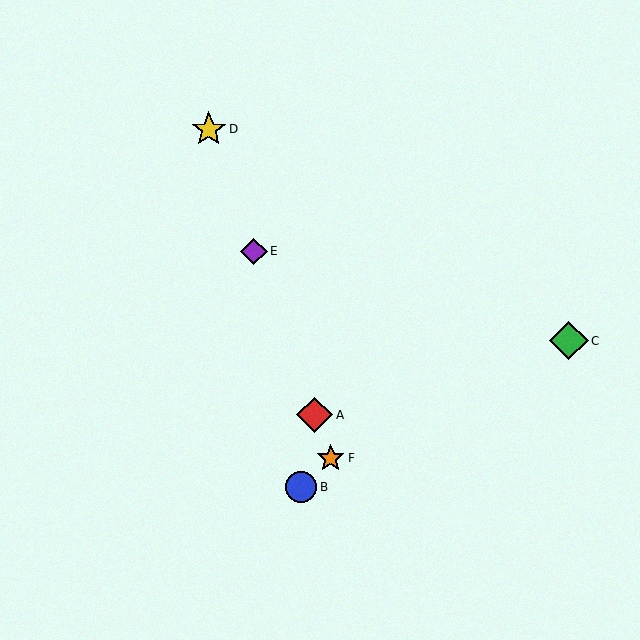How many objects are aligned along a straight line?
4 objects (A, D, E, F) are aligned along a straight line.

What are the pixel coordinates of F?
Object F is at (331, 458).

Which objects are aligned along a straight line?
Objects A, D, E, F are aligned along a straight line.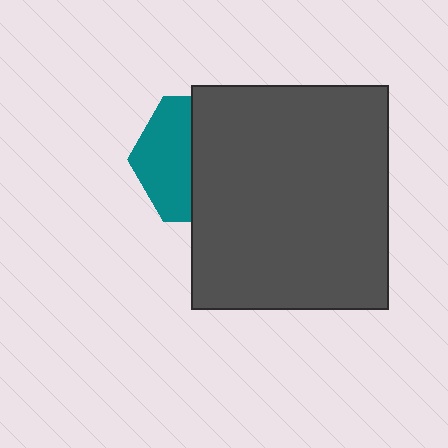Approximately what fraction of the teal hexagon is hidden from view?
Roughly 58% of the teal hexagon is hidden behind the dark gray rectangle.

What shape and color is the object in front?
The object in front is a dark gray rectangle.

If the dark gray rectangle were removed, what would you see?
You would see the complete teal hexagon.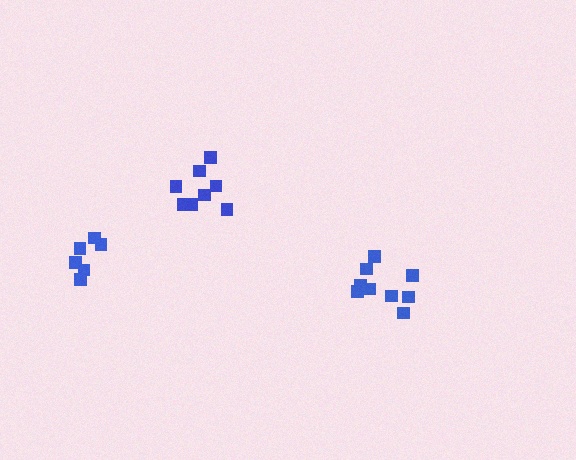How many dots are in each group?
Group 1: 8 dots, Group 2: 6 dots, Group 3: 9 dots (23 total).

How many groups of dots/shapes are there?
There are 3 groups.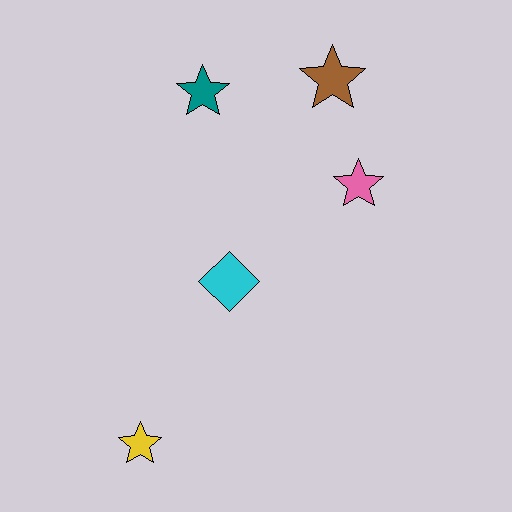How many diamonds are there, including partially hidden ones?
There is 1 diamond.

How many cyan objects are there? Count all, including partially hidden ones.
There is 1 cyan object.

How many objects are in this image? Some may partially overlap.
There are 5 objects.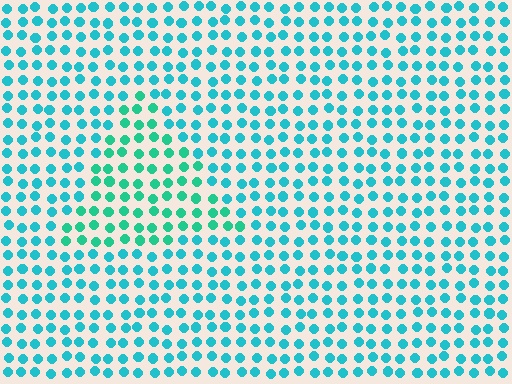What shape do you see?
I see a triangle.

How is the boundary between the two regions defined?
The boundary is defined purely by a slight shift in hue (about 25 degrees). Spacing, size, and orientation are identical on both sides.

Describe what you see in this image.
The image is filled with small cyan elements in a uniform arrangement. A triangle-shaped region is visible where the elements are tinted to a slightly different hue, forming a subtle color boundary.